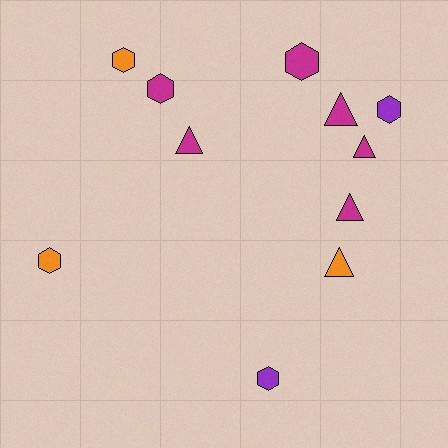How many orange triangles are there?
There is 1 orange triangle.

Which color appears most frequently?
Magenta, with 6 objects.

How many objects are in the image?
There are 11 objects.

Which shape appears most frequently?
Hexagon, with 6 objects.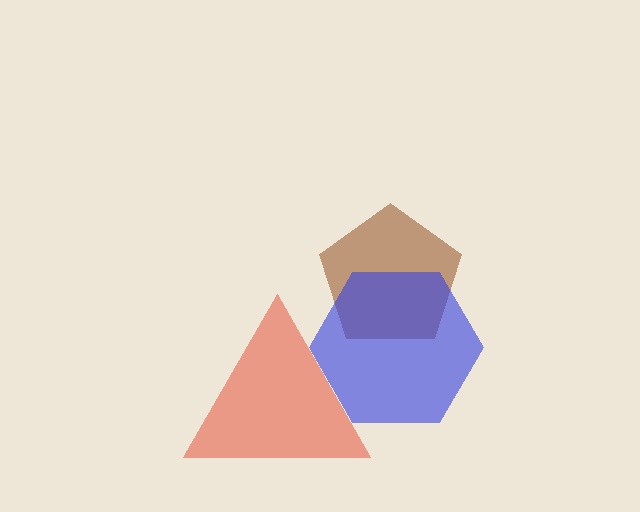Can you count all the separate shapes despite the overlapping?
Yes, there are 3 separate shapes.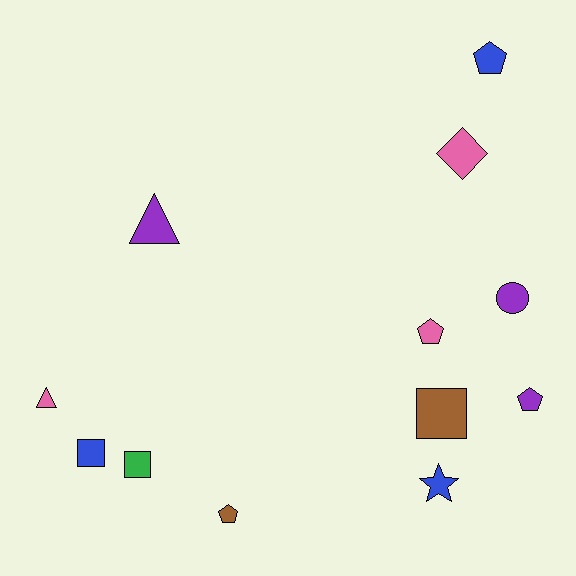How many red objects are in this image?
There are no red objects.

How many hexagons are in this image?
There are no hexagons.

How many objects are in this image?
There are 12 objects.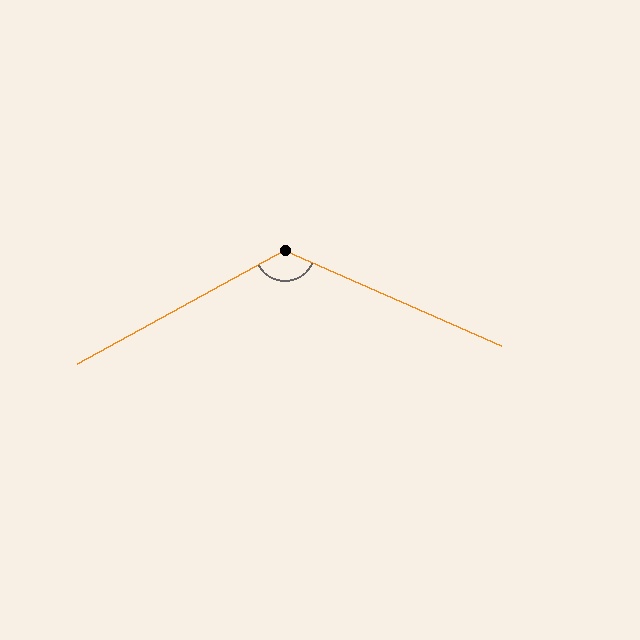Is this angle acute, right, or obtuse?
It is obtuse.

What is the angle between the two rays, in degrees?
Approximately 127 degrees.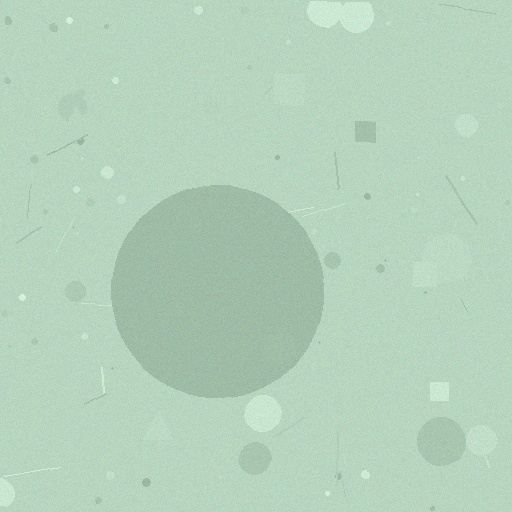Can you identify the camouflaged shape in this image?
The camouflaged shape is a circle.